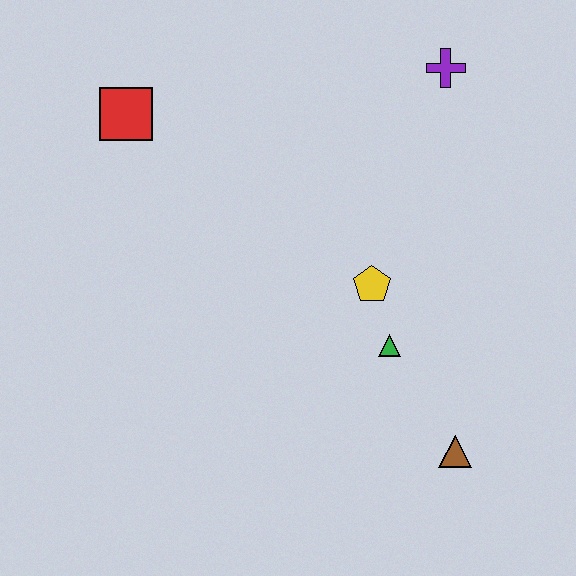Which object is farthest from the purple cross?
The brown triangle is farthest from the purple cross.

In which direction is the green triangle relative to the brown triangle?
The green triangle is above the brown triangle.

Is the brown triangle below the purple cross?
Yes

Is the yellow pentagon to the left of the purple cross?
Yes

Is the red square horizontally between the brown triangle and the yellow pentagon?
No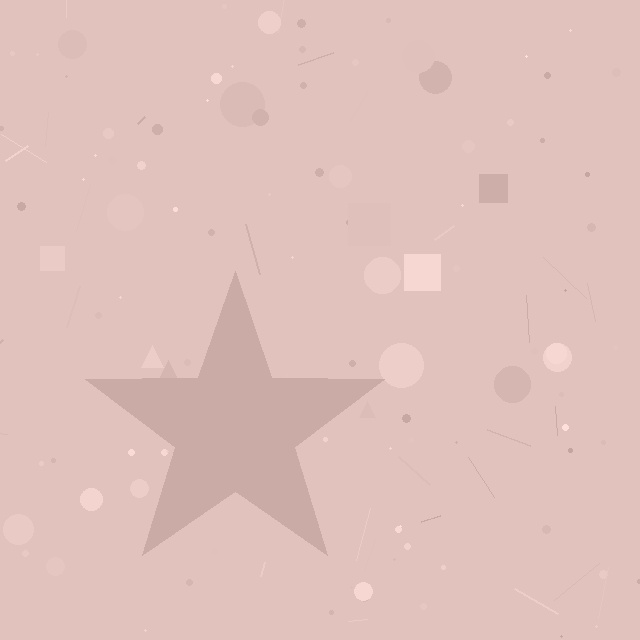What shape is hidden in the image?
A star is hidden in the image.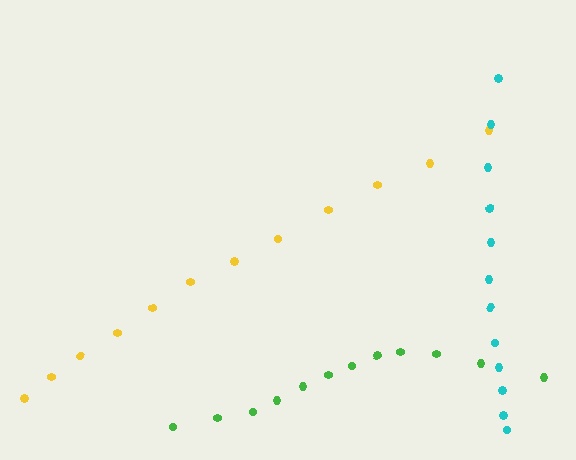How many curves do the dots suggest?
There are 3 distinct paths.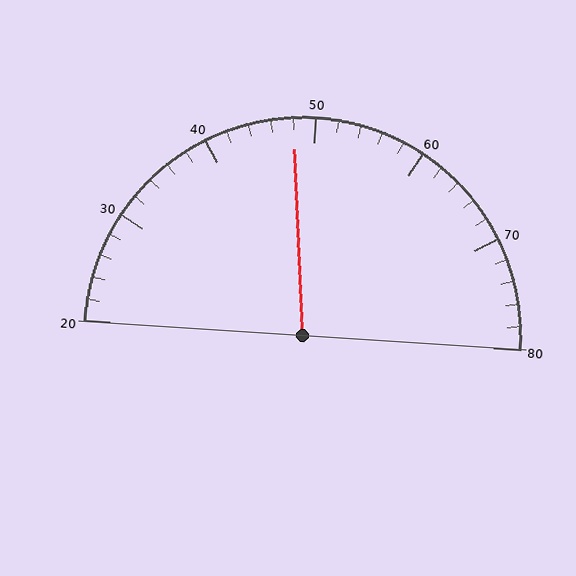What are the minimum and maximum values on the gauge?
The gauge ranges from 20 to 80.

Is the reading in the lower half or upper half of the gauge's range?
The reading is in the lower half of the range (20 to 80).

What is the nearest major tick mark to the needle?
The nearest major tick mark is 50.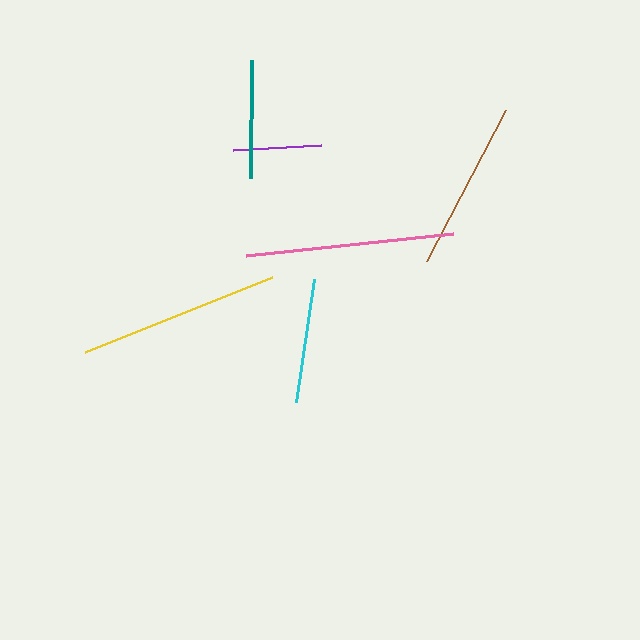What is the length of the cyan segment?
The cyan segment is approximately 125 pixels long.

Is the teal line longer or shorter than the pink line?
The pink line is longer than the teal line.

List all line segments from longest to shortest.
From longest to shortest: pink, yellow, brown, cyan, teal, purple.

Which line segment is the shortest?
The purple line is the shortest at approximately 87 pixels.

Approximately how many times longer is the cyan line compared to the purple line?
The cyan line is approximately 1.4 times the length of the purple line.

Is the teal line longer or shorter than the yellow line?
The yellow line is longer than the teal line.